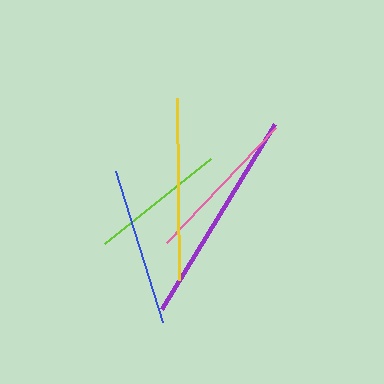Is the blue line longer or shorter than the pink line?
The pink line is longer than the blue line.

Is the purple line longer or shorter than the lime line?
The purple line is longer than the lime line.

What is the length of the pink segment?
The pink segment is approximately 158 pixels long.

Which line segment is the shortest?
The lime line is the shortest at approximately 136 pixels.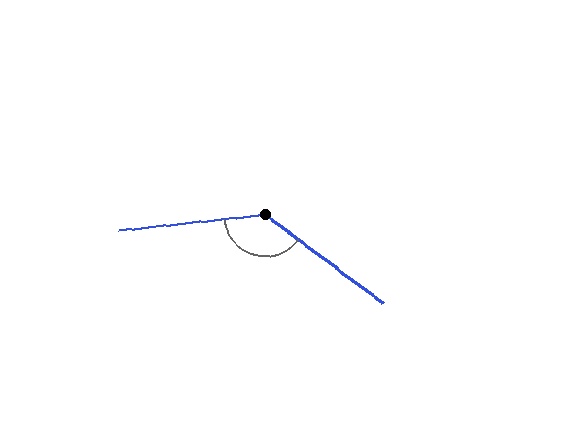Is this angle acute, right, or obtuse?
It is obtuse.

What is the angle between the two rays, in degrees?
Approximately 137 degrees.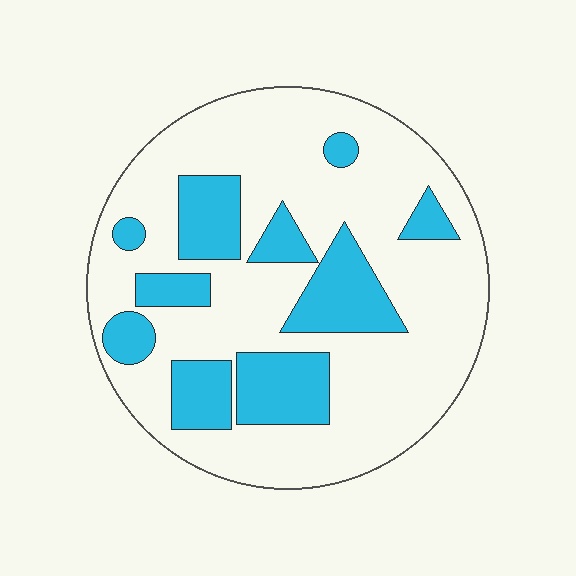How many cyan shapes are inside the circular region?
10.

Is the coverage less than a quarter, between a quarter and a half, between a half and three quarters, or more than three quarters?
Between a quarter and a half.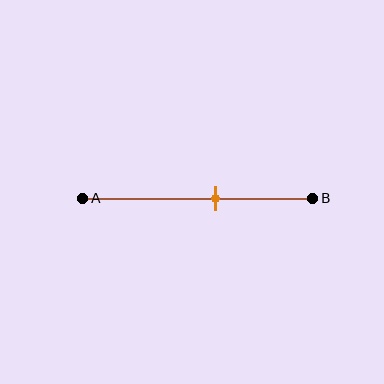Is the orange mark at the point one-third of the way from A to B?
No, the mark is at about 60% from A, not at the 33% one-third point.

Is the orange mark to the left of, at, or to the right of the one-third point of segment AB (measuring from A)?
The orange mark is to the right of the one-third point of segment AB.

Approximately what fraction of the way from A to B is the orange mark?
The orange mark is approximately 60% of the way from A to B.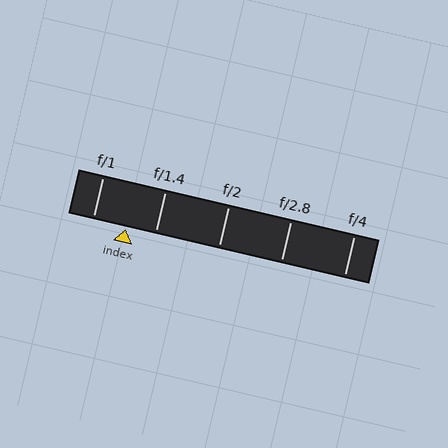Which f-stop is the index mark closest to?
The index mark is closest to f/1.4.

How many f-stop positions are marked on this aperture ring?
There are 5 f-stop positions marked.